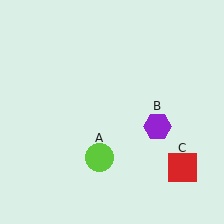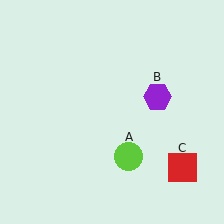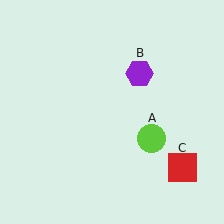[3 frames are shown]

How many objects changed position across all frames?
2 objects changed position: lime circle (object A), purple hexagon (object B).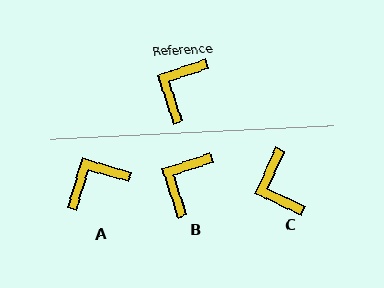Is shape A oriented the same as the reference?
No, it is off by about 35 degrees.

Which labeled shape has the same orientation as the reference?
B.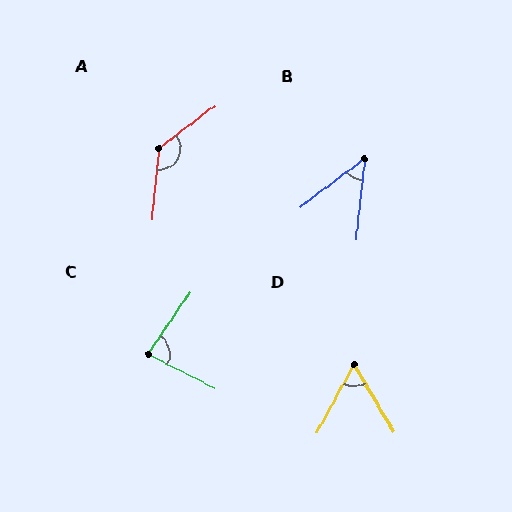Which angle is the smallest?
B, at approximately 46 degrees.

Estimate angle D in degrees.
Approximately 59 degrees.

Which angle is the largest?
A, at approximately 133 degrees.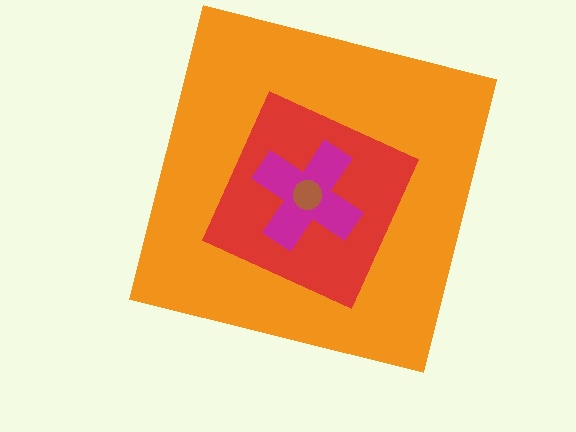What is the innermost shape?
The brown circle.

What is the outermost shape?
The orange square.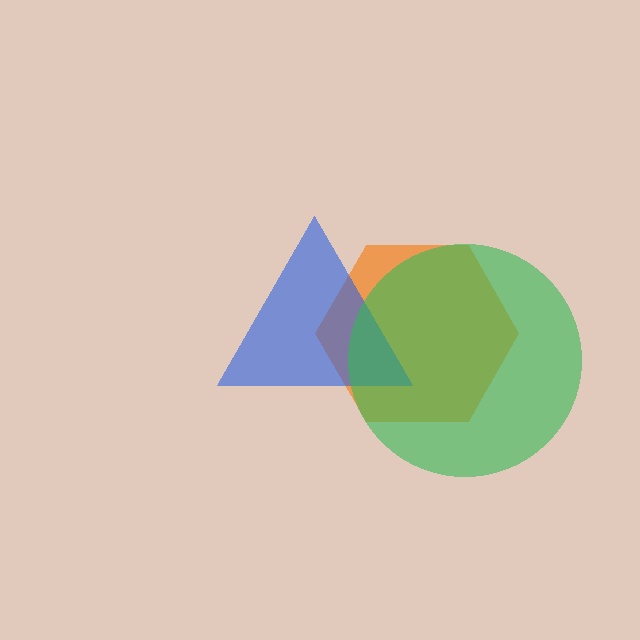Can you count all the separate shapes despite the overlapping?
Yes, there are 3 separate shapes.